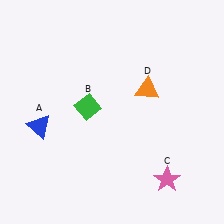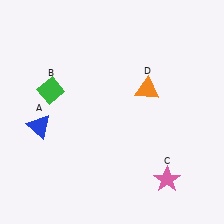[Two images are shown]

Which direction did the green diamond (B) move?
The green diamond (B) moved left.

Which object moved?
The green diamond (B) moved left.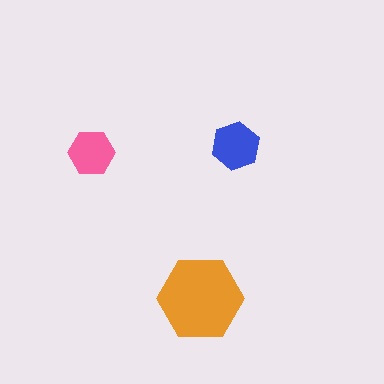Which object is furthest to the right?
The blue hexagon is rightmost.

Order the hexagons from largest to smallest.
the orange one, the blue one, the pink one.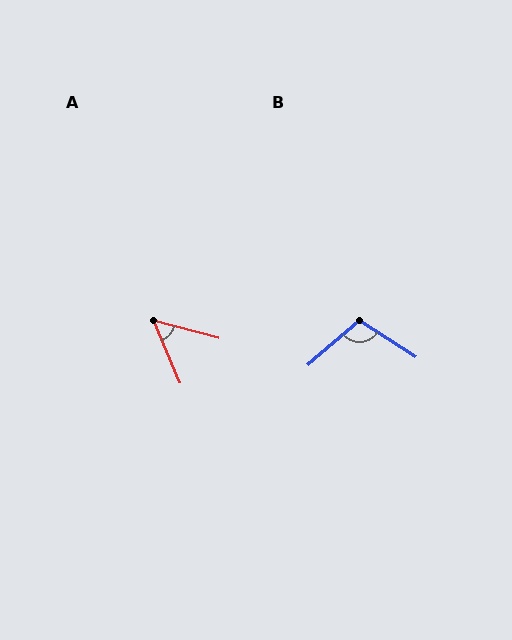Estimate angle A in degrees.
Approximately 52 degrees.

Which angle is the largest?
B, at approximately 107 degrees.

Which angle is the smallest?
A, at approximately 52 degrees.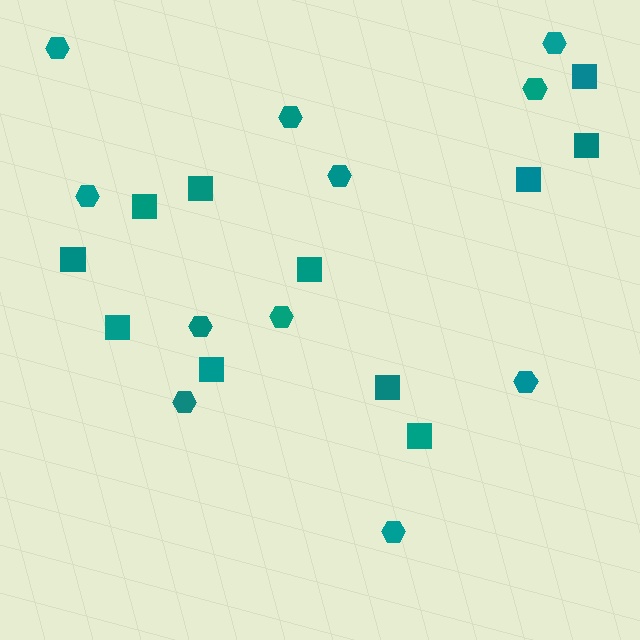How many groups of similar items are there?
There are 2 groups: one group of hexagons (11) and one group of squares (11).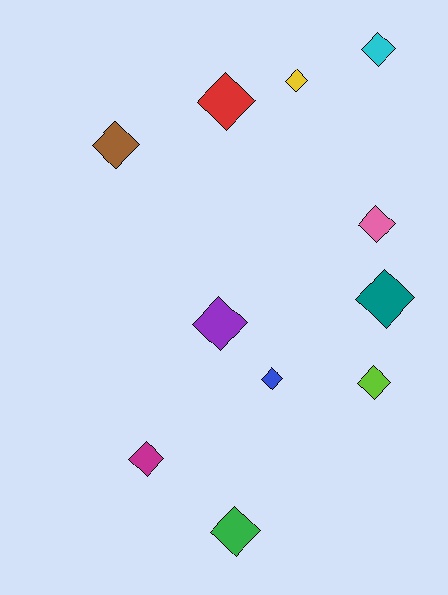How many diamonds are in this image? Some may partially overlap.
There are 11 diamonds.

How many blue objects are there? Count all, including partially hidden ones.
There is 1 blue object.